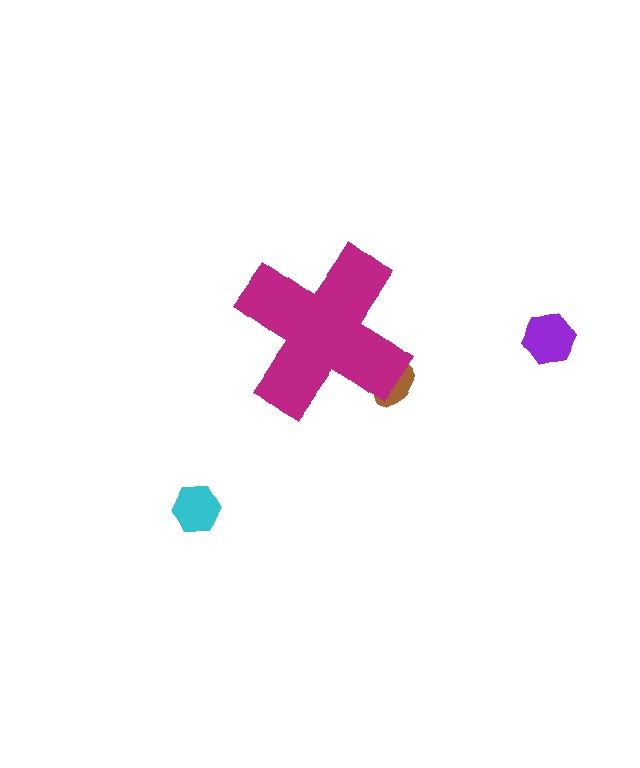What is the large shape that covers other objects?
A magenta cross.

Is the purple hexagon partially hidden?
No, the purple hexagon is fully visible.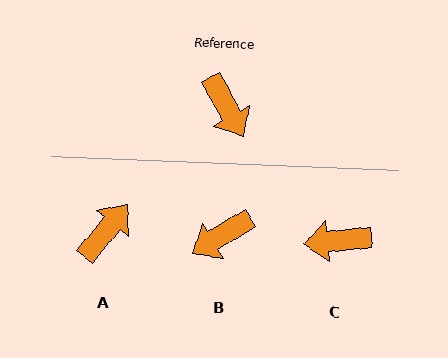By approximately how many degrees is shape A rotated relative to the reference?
Approximately 111 degrees counter-clockwise.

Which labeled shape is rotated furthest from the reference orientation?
C, about 114 degrees away.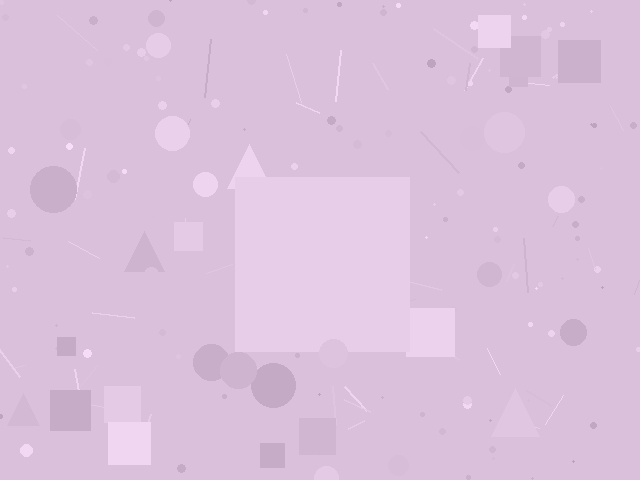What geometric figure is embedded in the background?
A square is embedded in the background.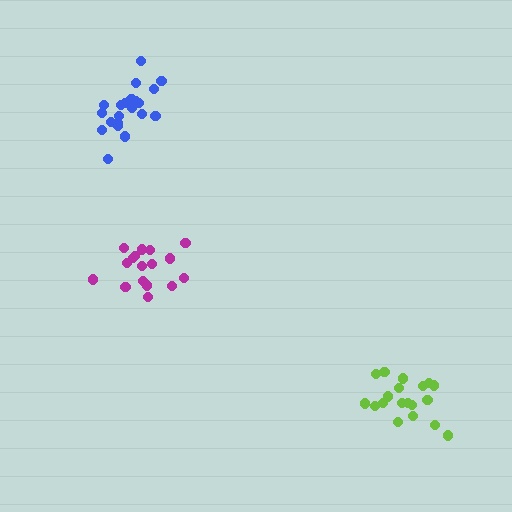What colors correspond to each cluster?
The clusters are colored: lime, magenta, blue.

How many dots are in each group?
Group 1: 19 dots, Group 2: 17 dots, Group 3: 21 dots (57 total).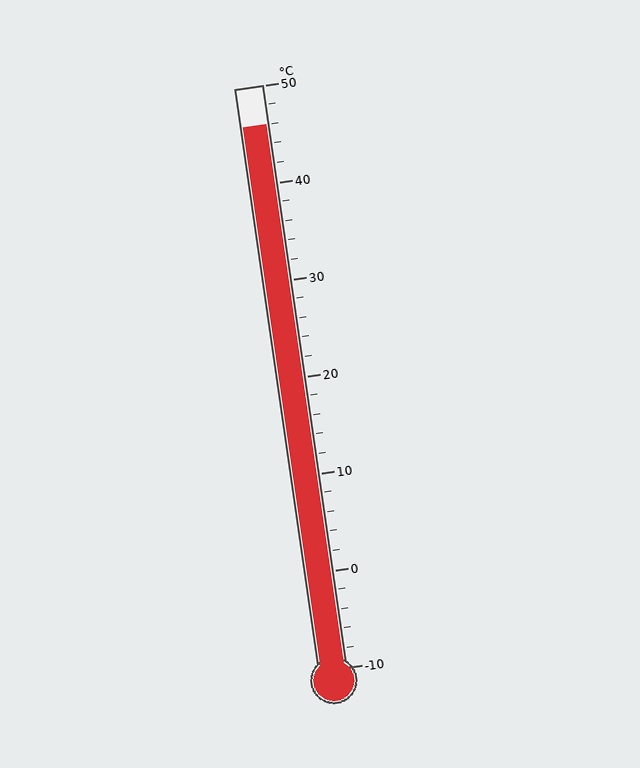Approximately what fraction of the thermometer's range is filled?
The thermometer is filled to approximately 95% of its range.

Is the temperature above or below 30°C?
The temperature is above 30°C.